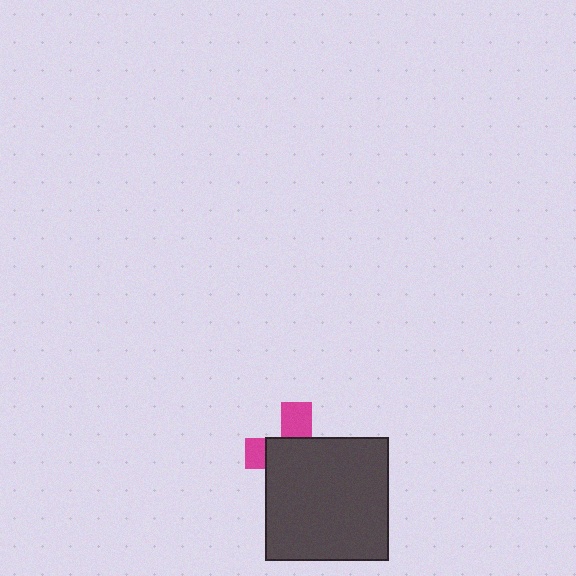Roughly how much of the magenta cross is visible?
A small part of it is visible (roughly 32%).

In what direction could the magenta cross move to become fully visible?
The magenta cross could move toward the upper-left. That would shift it out from behind the dark gray square entirely.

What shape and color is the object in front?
The object in front is a dark gray square.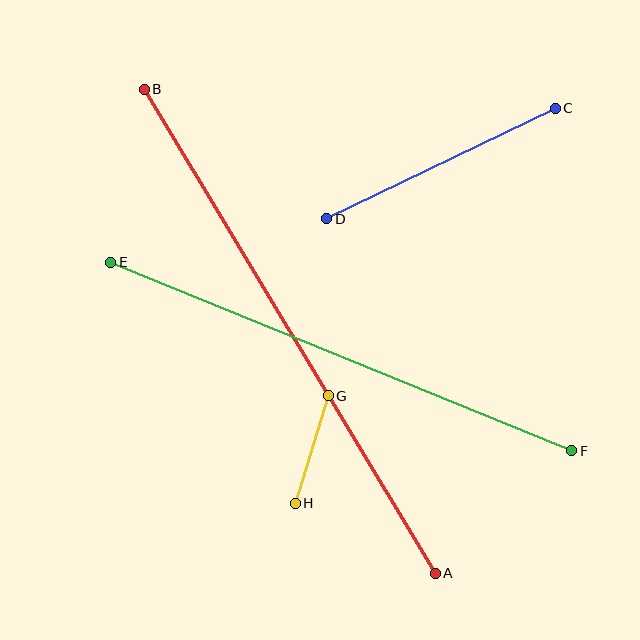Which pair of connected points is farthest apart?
Points A and B are farthest apart.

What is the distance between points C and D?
The distance is approximately 254 pixels.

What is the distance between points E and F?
The distance is approximately 498 pixels.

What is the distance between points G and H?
The distance is approximately 113 pixels.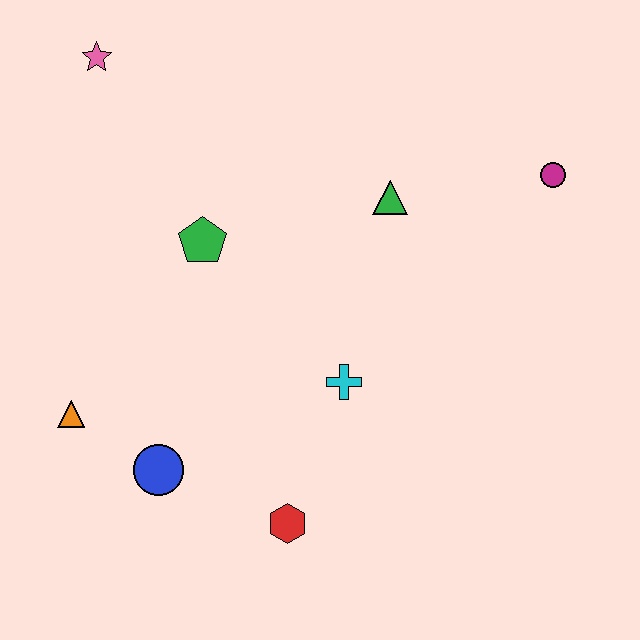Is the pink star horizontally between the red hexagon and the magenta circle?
No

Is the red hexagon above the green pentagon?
No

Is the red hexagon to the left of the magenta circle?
Yes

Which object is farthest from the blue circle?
The magenta circle is farthest from the blue circle.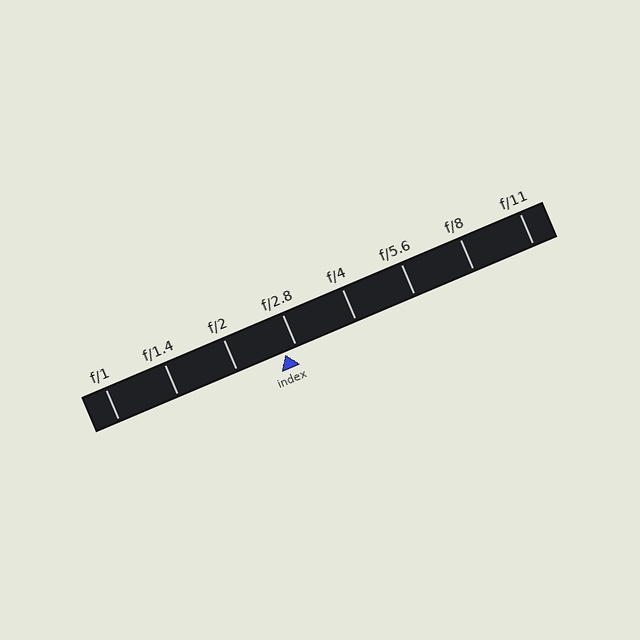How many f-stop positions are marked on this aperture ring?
There are 8 f-stop positions marked.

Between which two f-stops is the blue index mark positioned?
The index mark is between f/2 and f/2.8.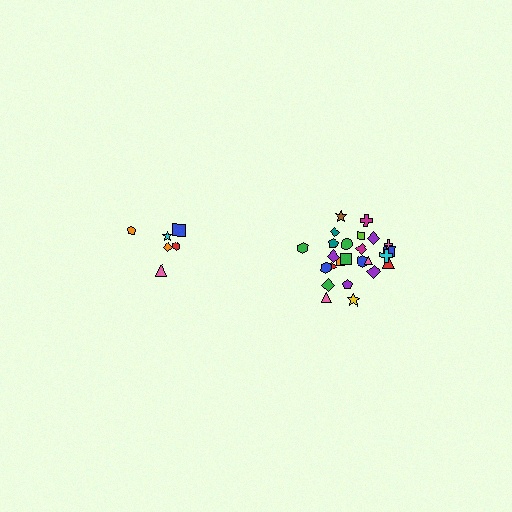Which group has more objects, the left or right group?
The right group.